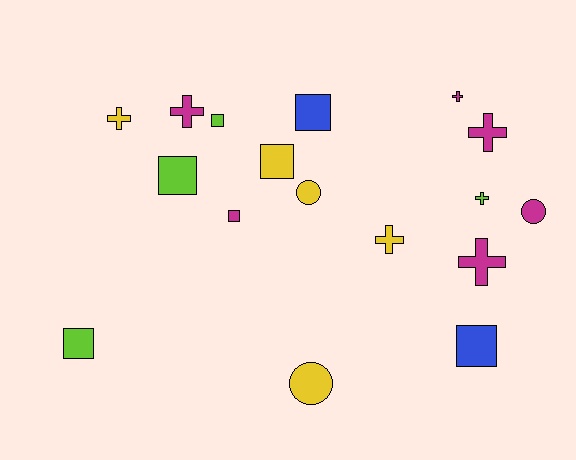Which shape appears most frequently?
Square, with 7 objects.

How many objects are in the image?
There are 17 objects.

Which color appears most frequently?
Magenta, with 6 objects.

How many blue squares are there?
There are 2 blue squares.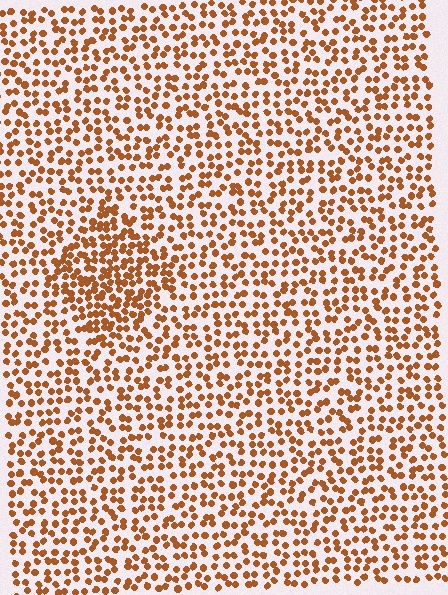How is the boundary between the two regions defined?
The boundary is defined by a change in element density (approximately 1.7x ratio). All elements are the same color, size, and shape.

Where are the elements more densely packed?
The elements are more densely packed inside the diamond boundary.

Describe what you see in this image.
The image contains small brown elements arranged at two different densities. A diamond-shaped region is visible where the elements are more densely packed than the surrounding area.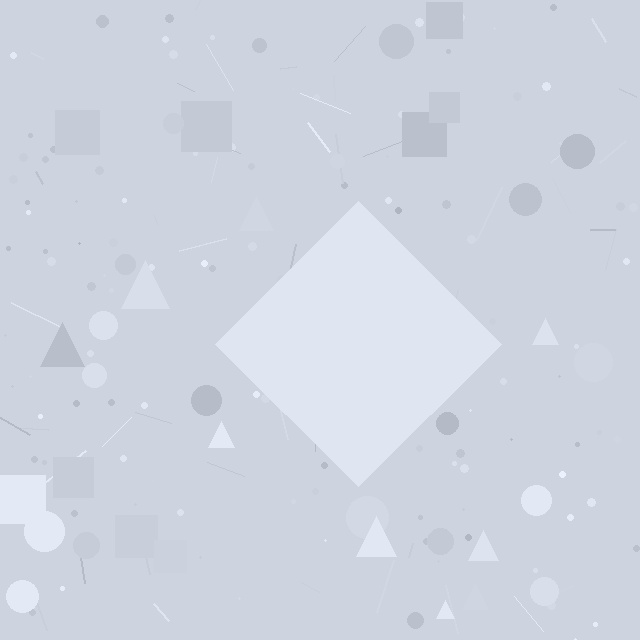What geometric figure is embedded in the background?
A diamond is embedded in the background.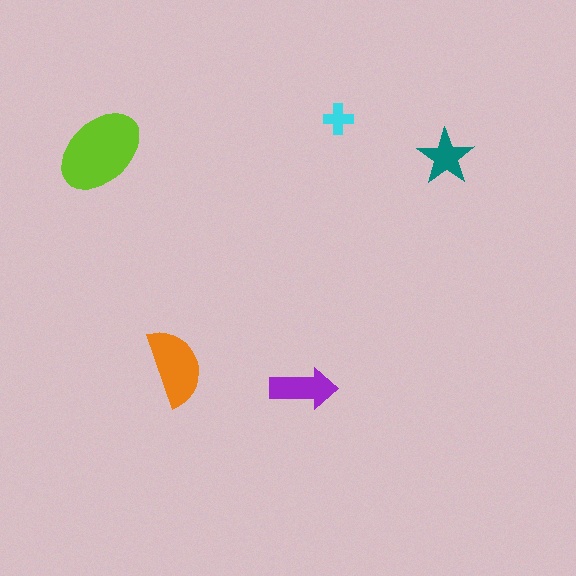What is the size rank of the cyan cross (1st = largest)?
5th.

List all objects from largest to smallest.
The lime ellipse, the orange semicircle, the purple arrow, the teal star, the cyan cross.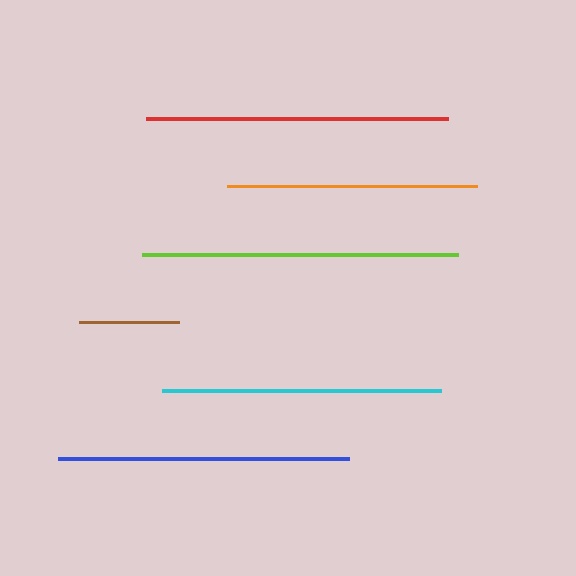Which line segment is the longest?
The lime line is the longest at approximately 316 pixels.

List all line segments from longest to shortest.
From longest to shortest: lime, red, blue, cyan, orange, brown.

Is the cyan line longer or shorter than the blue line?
The blue line is longer than the cyan line.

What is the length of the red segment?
The red segment is approximately 303 pixels long.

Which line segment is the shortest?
The brown line is the shortest at approximately 101 pixels.